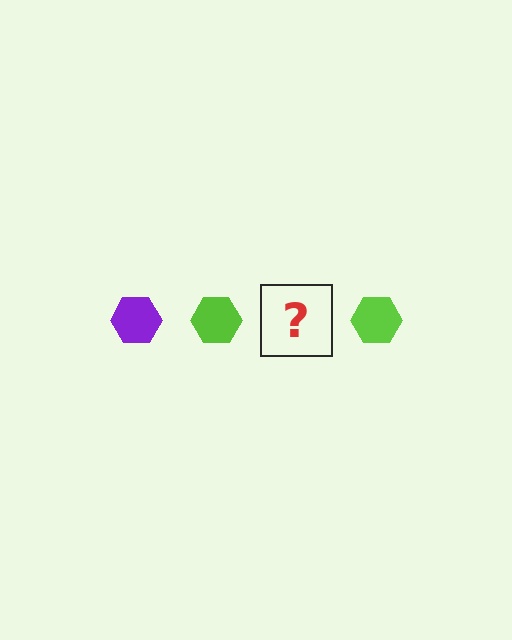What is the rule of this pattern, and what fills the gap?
The rule is that the pattern cycles through purple, lime hexagons. The gap should be filled with a purple hexagon.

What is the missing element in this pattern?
The missing element is a purple hexagon.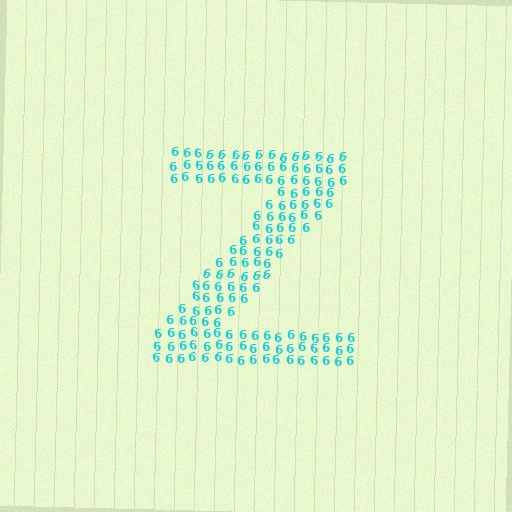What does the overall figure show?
The overall figure shows the letter Z.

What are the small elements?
The small elements are digit 6's.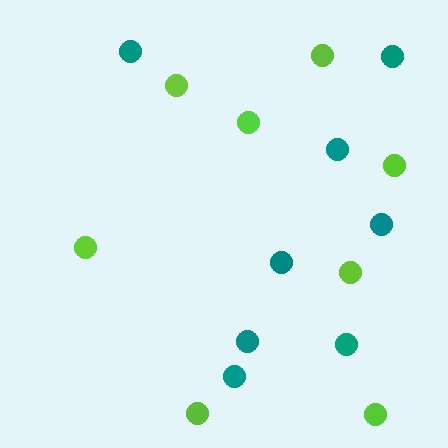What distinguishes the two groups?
There are 2 groups: one group of teal circles (8) and one group of lime circles (8).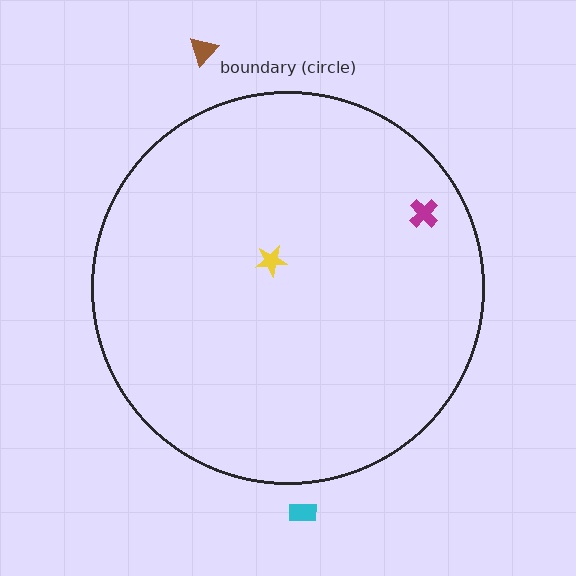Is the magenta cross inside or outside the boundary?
Inside.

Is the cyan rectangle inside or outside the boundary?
Outside.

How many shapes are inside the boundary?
2 inside, 2 outside.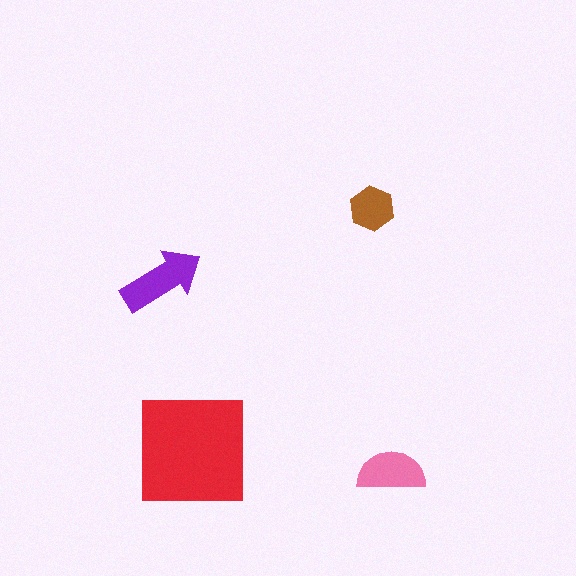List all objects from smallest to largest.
The brown hexagon, the pink semicircle, the purple arrow, the red square.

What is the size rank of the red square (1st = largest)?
1st.